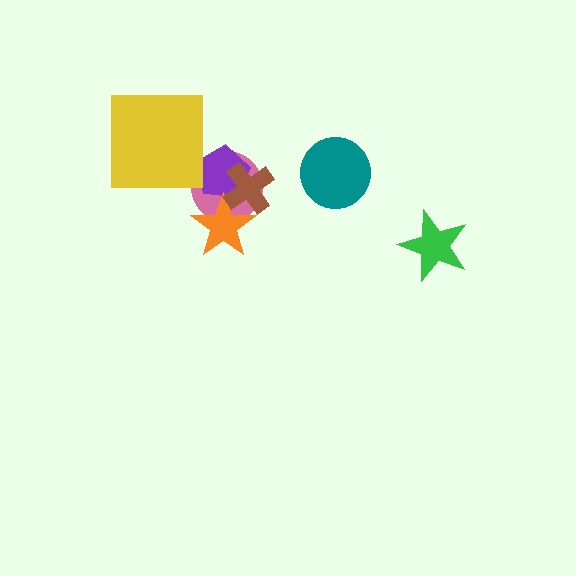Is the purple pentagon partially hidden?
Yes, it is partially covered by another shape.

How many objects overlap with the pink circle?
3 objects overlap with the pink circle.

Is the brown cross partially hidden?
No, no other shape covers it.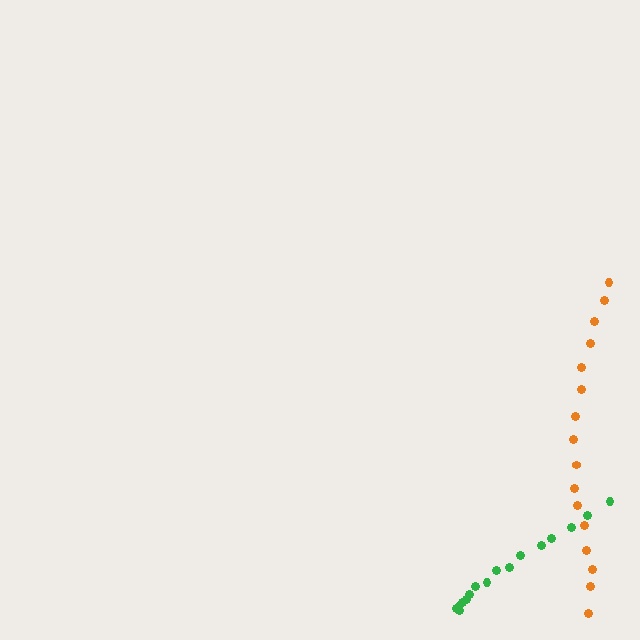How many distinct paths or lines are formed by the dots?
There are 2 distinct paths.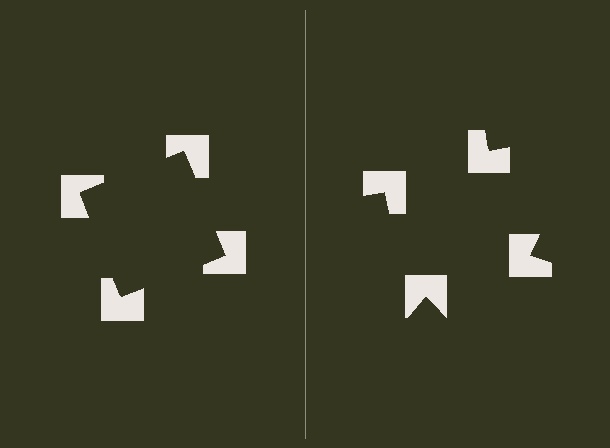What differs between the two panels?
The notched squares are positioned identically on both sides; only the wedge orientations differ. On the left they align to a square; on the right they are misaligned.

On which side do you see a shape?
An illusory square appears on the left side. On the right side the wedge cuts are rotated, so no coherent shape forms.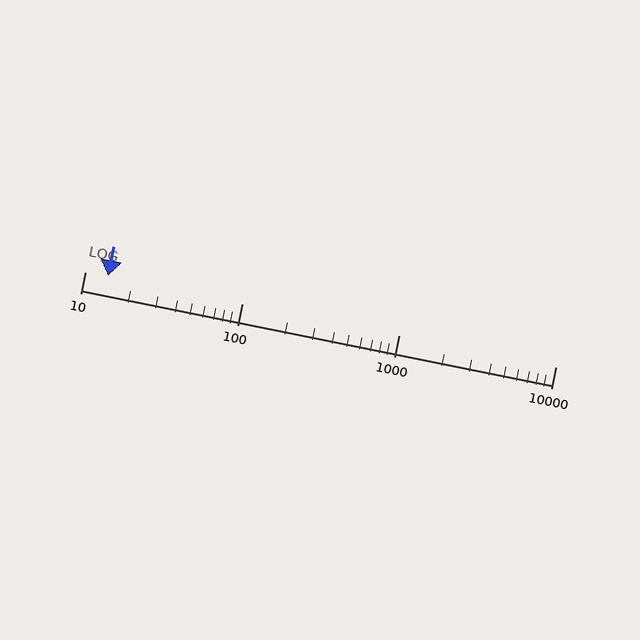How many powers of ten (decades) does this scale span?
The scale spans 3 decades, from 10 to 10000.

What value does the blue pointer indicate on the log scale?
The pointer indicates approximately 14.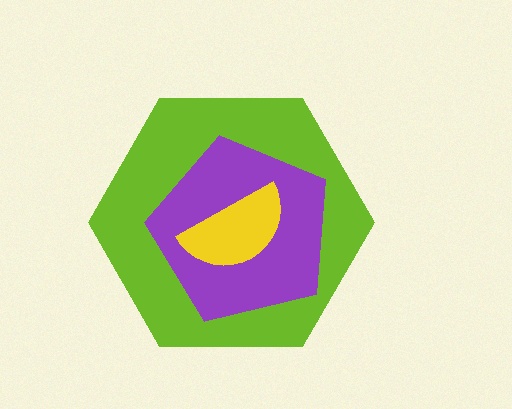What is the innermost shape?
The yellow semicircle.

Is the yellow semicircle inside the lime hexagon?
Yes.